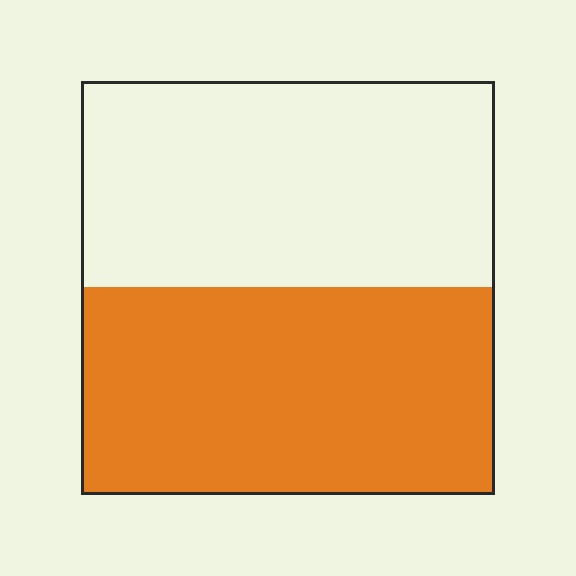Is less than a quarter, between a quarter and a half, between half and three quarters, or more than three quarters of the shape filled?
Between half and three quarters.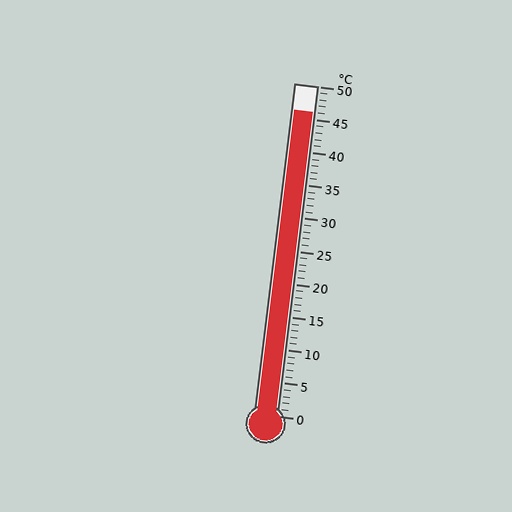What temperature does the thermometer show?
The thermometer shows approximately 46°C.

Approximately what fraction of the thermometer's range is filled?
The thermometer is filled to approximately 90% of its range.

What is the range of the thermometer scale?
The thermometer scale ranges from 0°C to 50°C.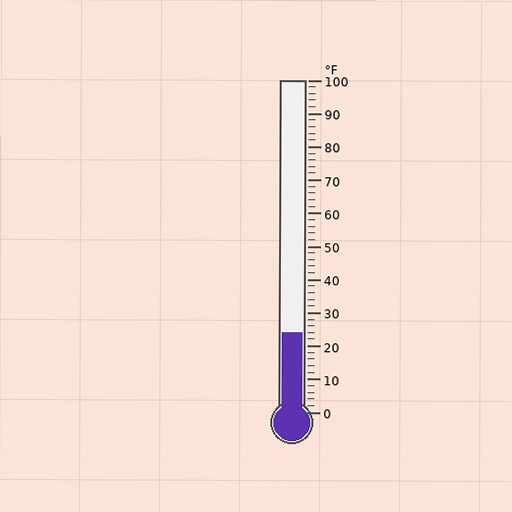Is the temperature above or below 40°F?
The temperature is below 40°F.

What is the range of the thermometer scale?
The thermometer scale ranges from 0°F to 100°F.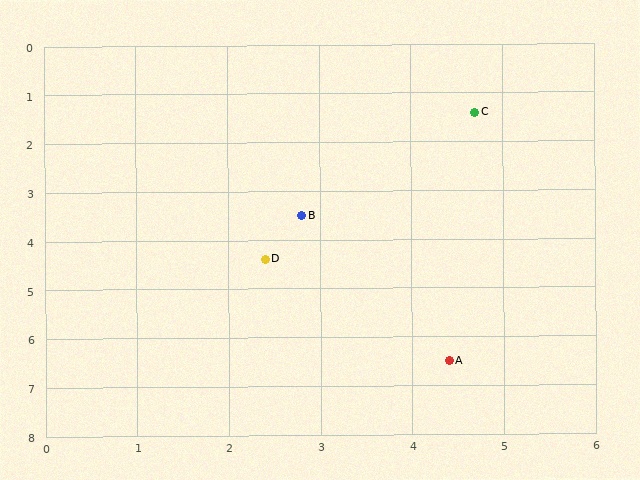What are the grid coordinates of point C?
Point C is at approximately (4.7, 1.4).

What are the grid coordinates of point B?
Point B is at approximately (2.8, 3.5).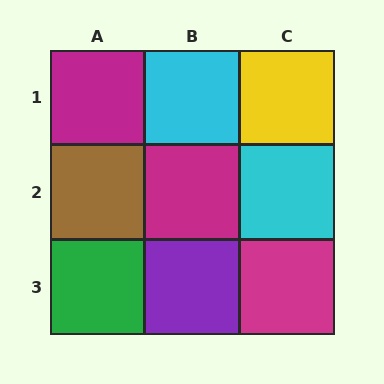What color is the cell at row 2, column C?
Cyan.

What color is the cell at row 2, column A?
Brown.